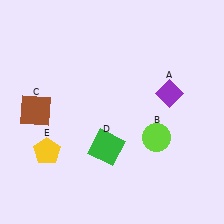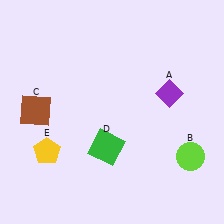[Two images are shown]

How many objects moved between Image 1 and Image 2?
1 object moved between the two images.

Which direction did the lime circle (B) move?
The lime circle (B) moved right.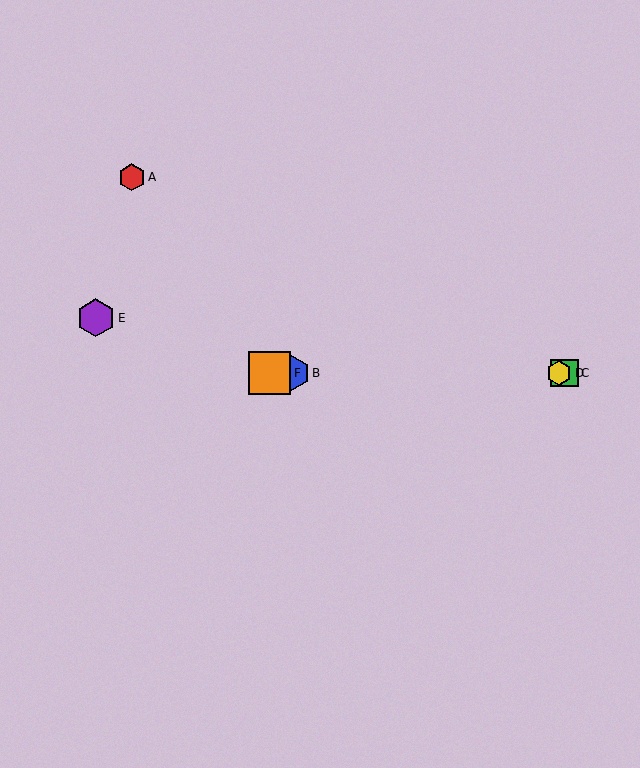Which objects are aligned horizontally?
Objects B, C, D, F are aligned horizontally.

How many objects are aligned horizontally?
4 objects (B, C, D, F) are aligned horizontally.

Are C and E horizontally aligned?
No, C is at y≈373 and E is at y≈318.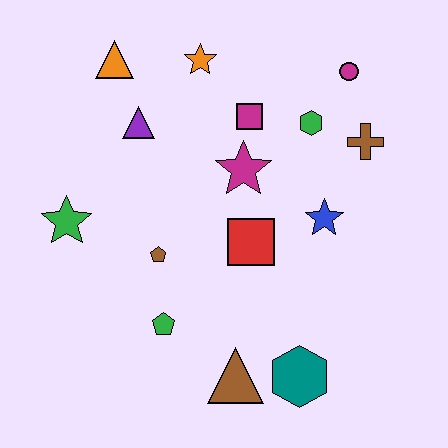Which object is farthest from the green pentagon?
The magenta circle is farthest from the green pentagon.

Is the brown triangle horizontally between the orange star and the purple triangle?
No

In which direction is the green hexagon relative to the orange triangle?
The green hexagon is to the right of the orange triangle.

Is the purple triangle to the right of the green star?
Yes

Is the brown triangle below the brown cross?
Yes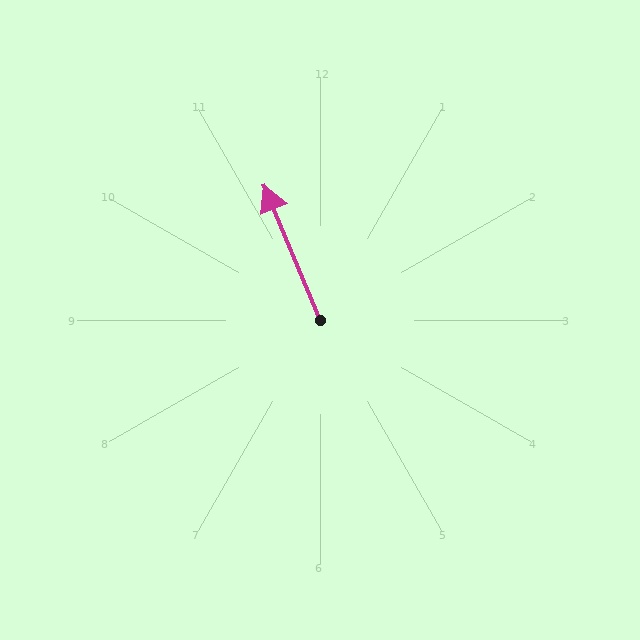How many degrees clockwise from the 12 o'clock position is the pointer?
Approximately 337 degrees.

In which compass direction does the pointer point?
Northwest.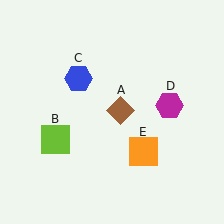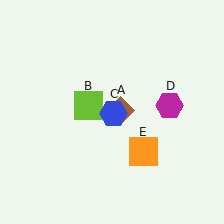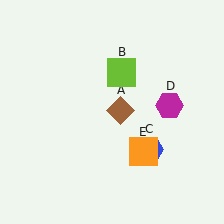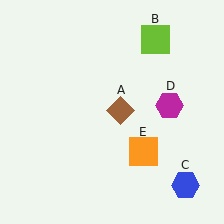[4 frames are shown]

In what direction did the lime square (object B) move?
The lime square (object B) moved up and to the right.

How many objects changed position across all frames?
2 objects changed position: lime square (object B), blue hexagon (object C).